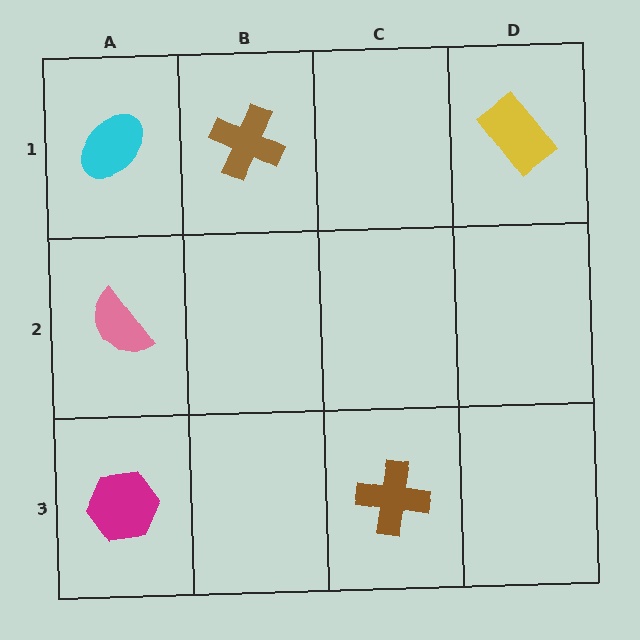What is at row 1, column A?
A cyan ellipse.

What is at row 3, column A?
A magenta hexagon.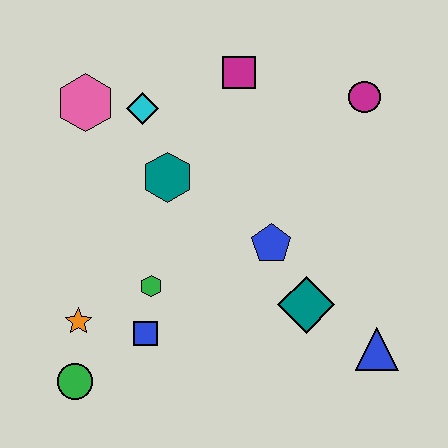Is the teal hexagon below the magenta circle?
Yes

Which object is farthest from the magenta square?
The green circle is farthest from the magenta square.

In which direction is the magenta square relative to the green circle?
The magenta square is above the green circle.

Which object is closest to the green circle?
The orange star is closest to the green circle.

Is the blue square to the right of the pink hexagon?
Yes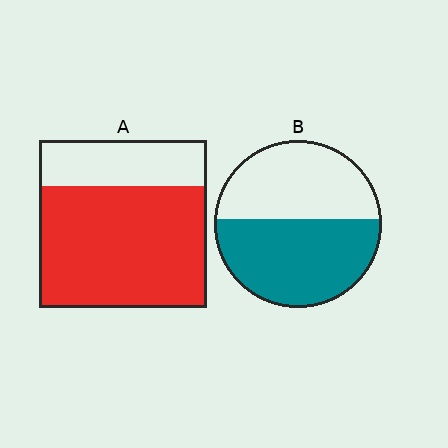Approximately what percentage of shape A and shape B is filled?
A is approximately 75% and B is approximately 55%.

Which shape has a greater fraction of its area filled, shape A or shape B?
Shape A.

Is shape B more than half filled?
Roughly half.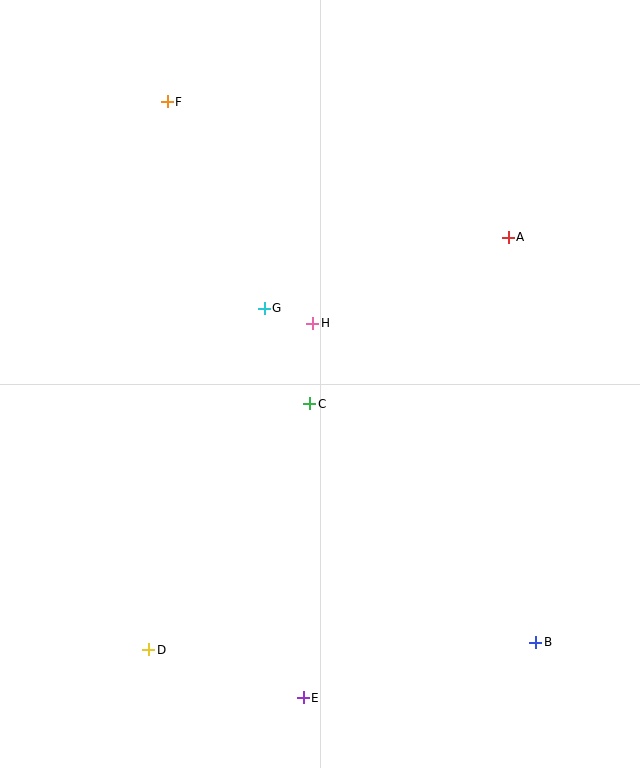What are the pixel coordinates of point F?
Point F is at (167, 102).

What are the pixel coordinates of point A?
Point A is at (508, 237).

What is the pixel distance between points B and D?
The distance between B and D is 387 pixels.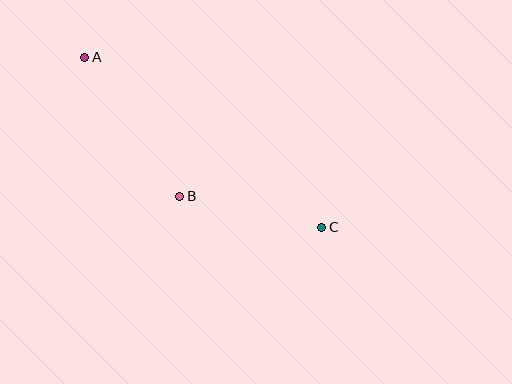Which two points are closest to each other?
Points B and C are closest to each other.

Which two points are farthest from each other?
Points A and C are farthest from each other.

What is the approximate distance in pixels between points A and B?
The distance between A and B is approximately 168 pixels.